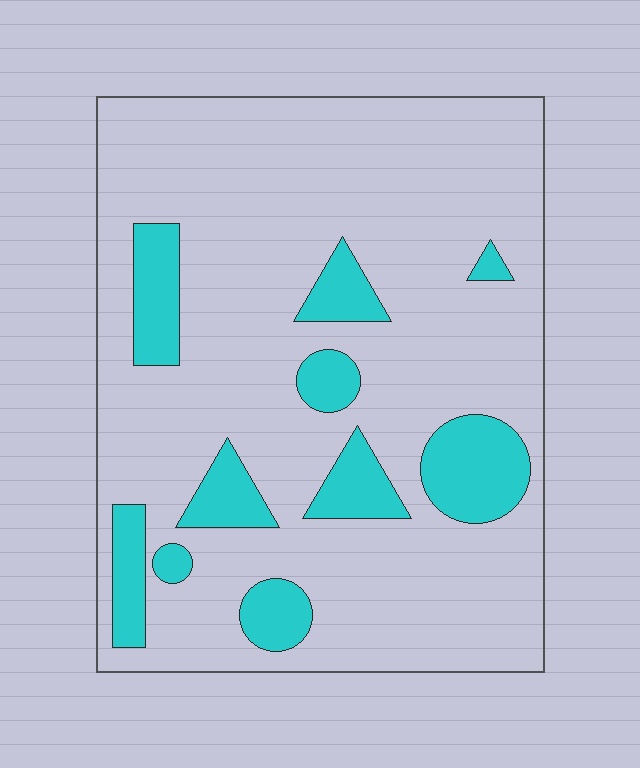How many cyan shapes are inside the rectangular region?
10.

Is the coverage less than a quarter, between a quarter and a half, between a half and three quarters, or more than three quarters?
Less than a quarter.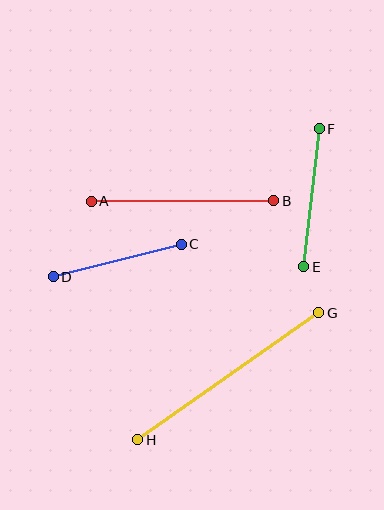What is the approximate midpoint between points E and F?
The midpoint is at approximately (312, 198) pixels.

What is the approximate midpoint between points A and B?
The midpoint is at approximately (183, 201) pixels.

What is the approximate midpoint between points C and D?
The midpoint is at approximately (117, 260) pixels.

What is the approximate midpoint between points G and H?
The midpoint is at approximately (228, 376) pixels.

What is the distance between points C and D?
The distance is approximately 132 pixels.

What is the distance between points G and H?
The distance is approximately 221 pixels.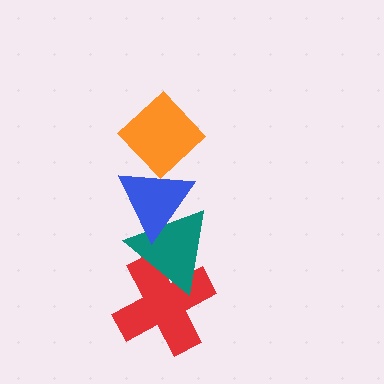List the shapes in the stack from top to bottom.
From top to bottom: the orange diamond, the blue triangle, the teal triangle, the red cross.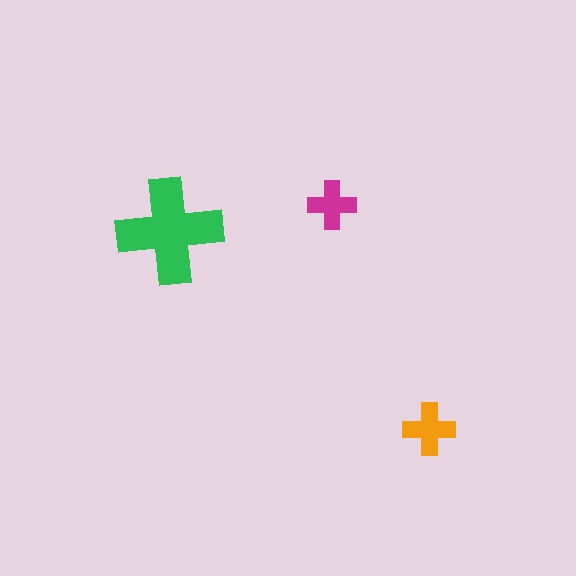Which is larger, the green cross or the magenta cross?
The green one.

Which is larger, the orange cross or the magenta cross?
The orange one.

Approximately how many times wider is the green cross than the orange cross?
About 2 times wider.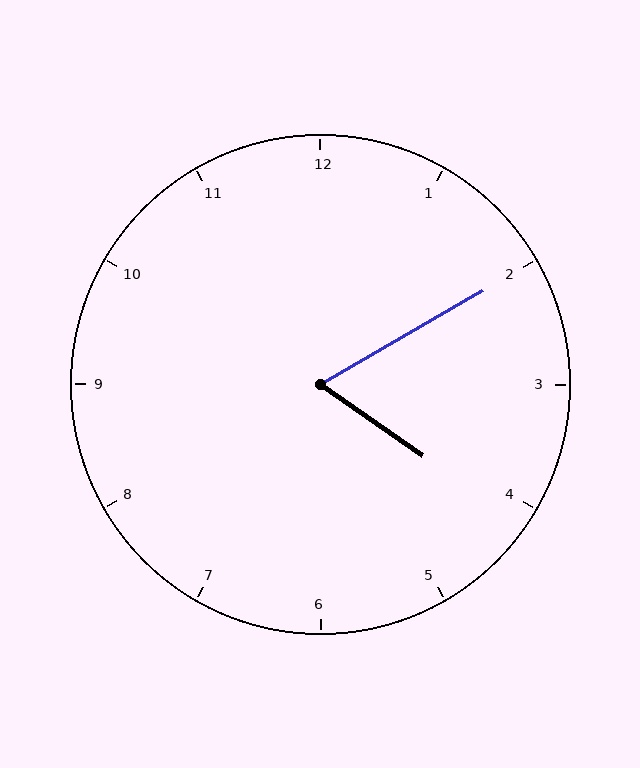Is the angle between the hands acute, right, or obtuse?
It is acute.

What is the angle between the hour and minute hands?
Approximately 65 degrees.